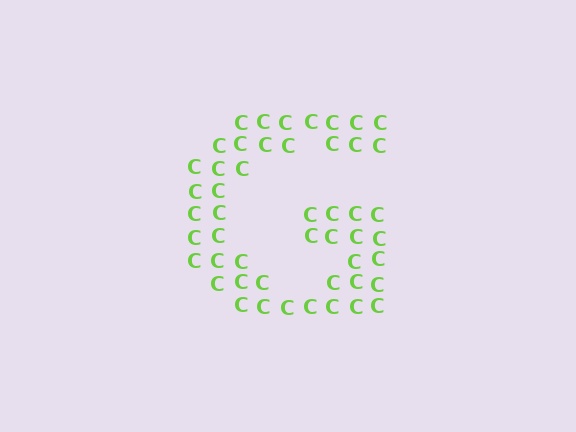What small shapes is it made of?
It is made of small letter C's.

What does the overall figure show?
The overall figure shows the letter G.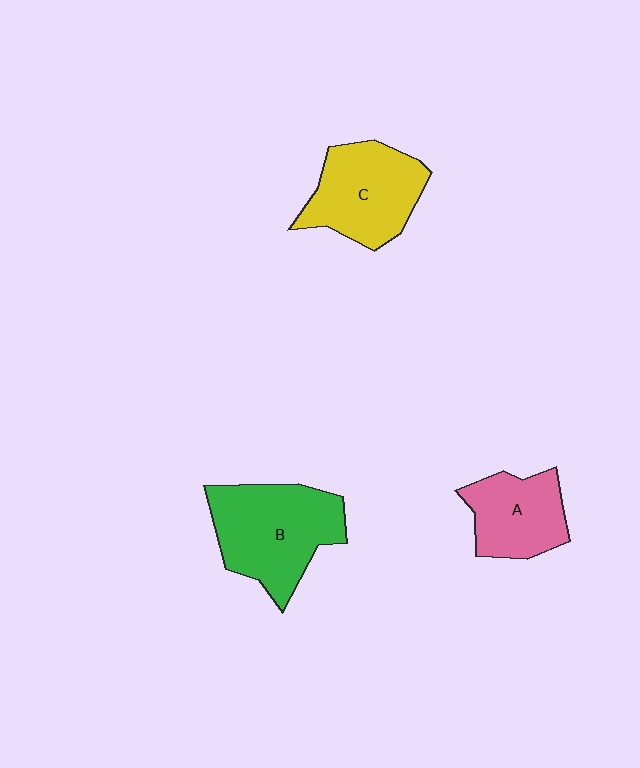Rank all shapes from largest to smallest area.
From largest to smallest: B (green), C (yellow), A (pink).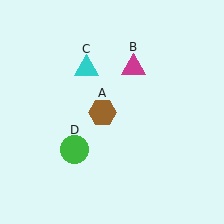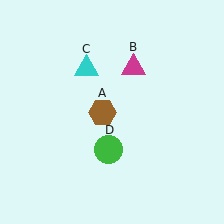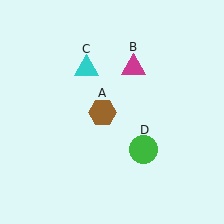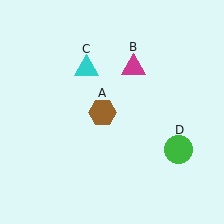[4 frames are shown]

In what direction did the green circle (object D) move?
The green circle (object D) moved right.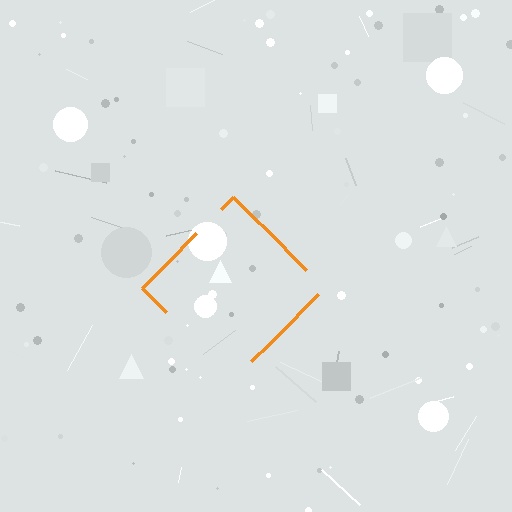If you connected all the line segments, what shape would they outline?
They would outline a diamond.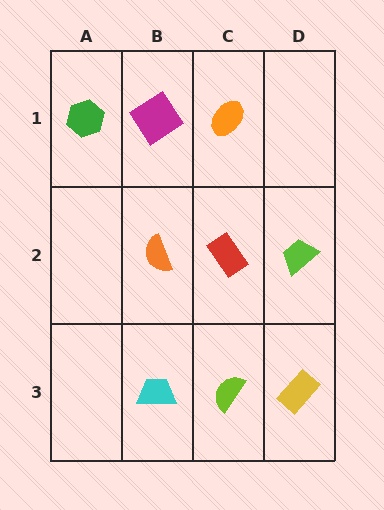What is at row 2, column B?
An orange semicircle.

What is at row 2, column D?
A lime trapezoid.